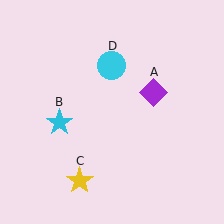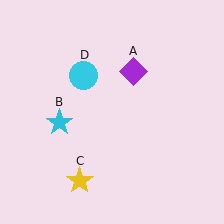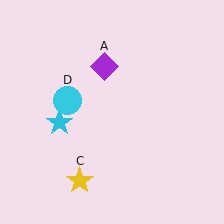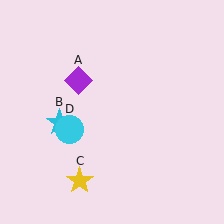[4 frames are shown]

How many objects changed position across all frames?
2 objects changed position: purple diamond (object A), cyan circle (object D).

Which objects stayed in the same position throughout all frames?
Cyan star (object B) and yellow star (object C) remained stationary.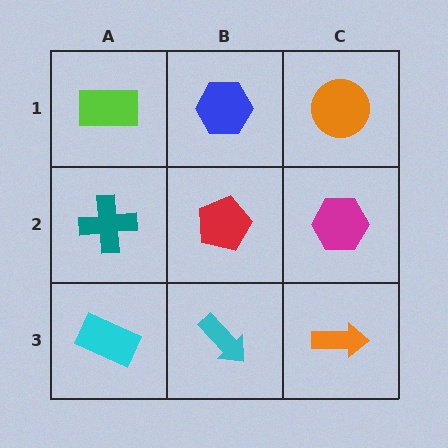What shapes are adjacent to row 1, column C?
A magenta hexagon (row 2, column C), a blue hexagon (row 1, column B).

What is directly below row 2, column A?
A cyan rectangle.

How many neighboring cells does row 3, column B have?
3.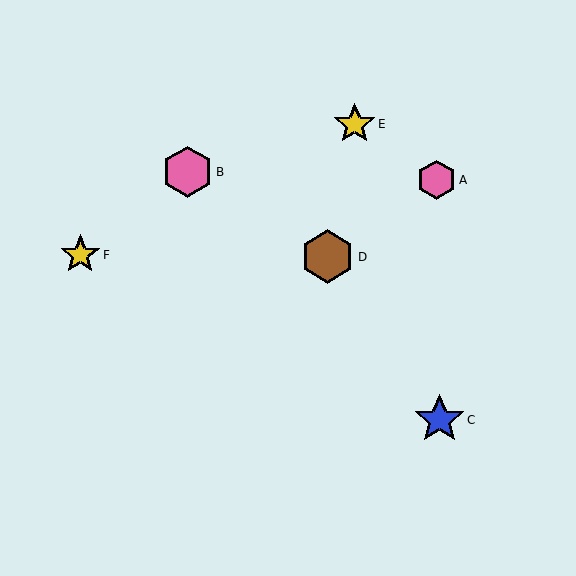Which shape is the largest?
The brown hexagon (labeled D) is the largest.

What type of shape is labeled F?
Shape F is a yellow star.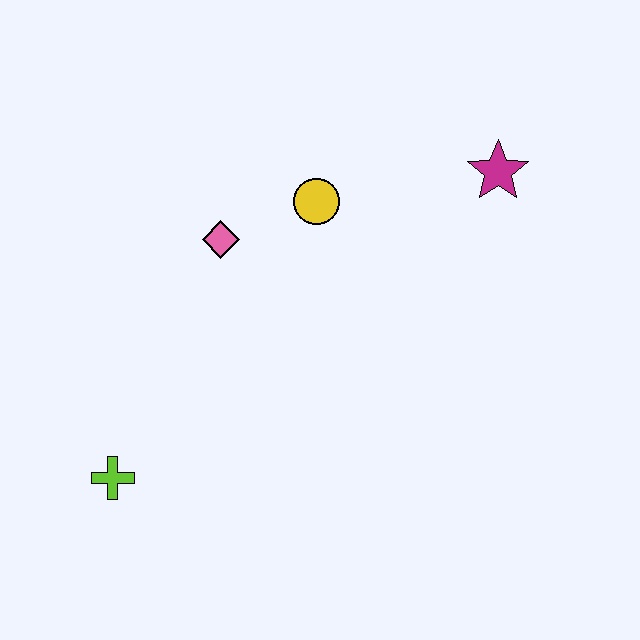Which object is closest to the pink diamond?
The yellow circle is closest to the pink diamond.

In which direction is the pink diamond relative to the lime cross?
The pink diamond is above the lime cross.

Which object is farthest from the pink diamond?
The magenta star is farthest from the pink diamond.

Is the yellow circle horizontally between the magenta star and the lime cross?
Yes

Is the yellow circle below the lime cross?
No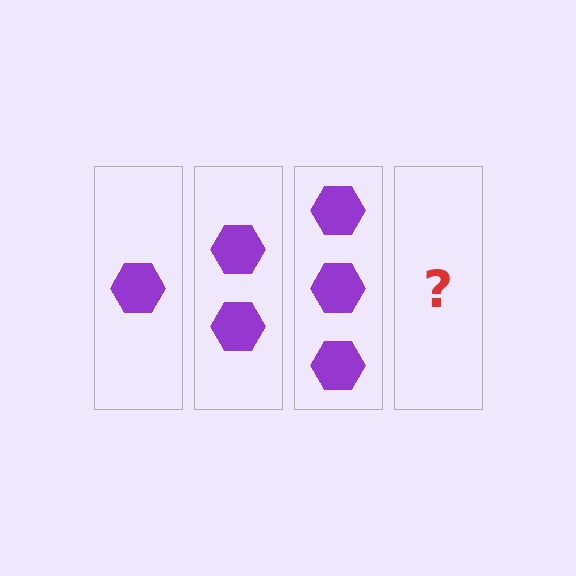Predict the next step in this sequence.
The next step is 4 hexagons.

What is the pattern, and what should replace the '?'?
The pattern is that each step adds one more hexagon. The '?' should be 4 hexagons.